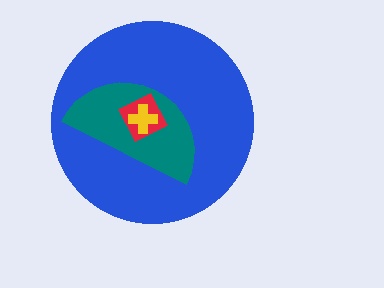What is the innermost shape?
The yellow cross.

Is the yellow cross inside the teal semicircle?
Yes.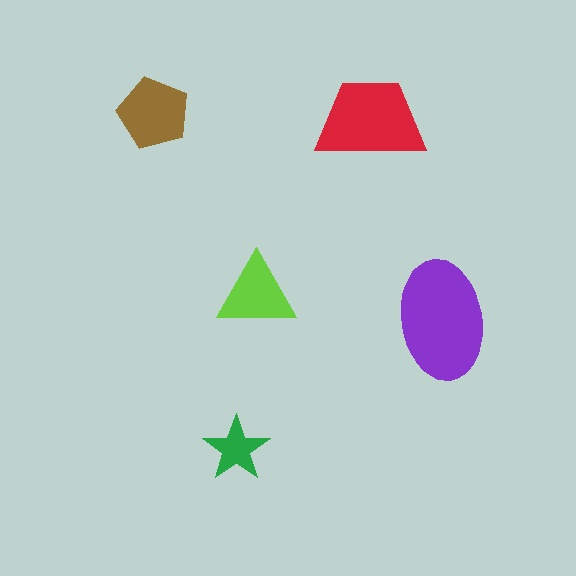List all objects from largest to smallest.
The purple ellipse, the red trapezoid, the brown pentagon, the lime triangle, the green star.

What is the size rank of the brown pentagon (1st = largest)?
3rd.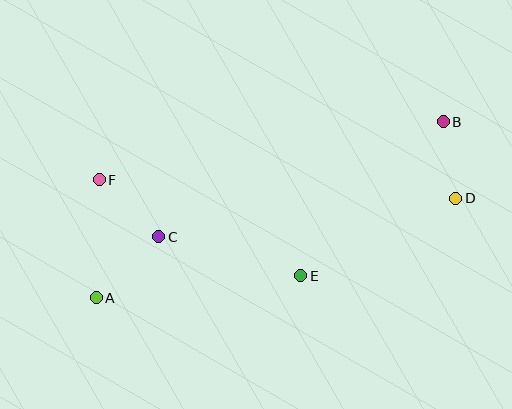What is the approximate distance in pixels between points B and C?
The distance between B and C is approximately 307 pixels.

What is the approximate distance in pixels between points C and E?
The distance between C and E is approximately 147 pixels.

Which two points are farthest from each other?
Points A and B are farthest from each other.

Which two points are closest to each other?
Points B and D are closest to each other.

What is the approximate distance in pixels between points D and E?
The distance between D and E is approximately 173 pixels.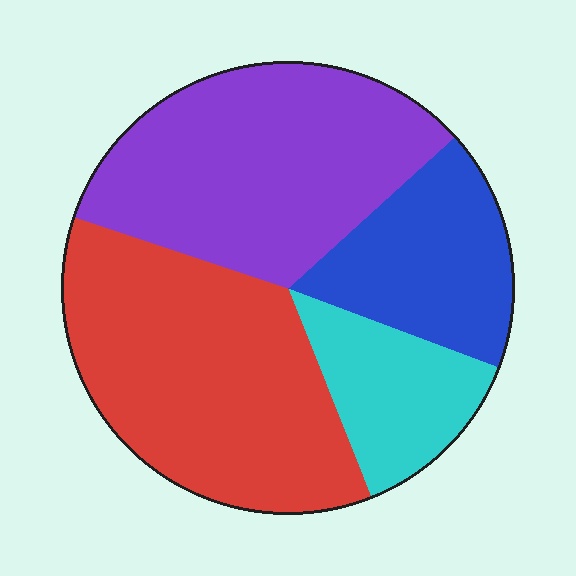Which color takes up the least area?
Cyan, at roughly 15%.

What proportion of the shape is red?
Red covers roughly 35% of the shape.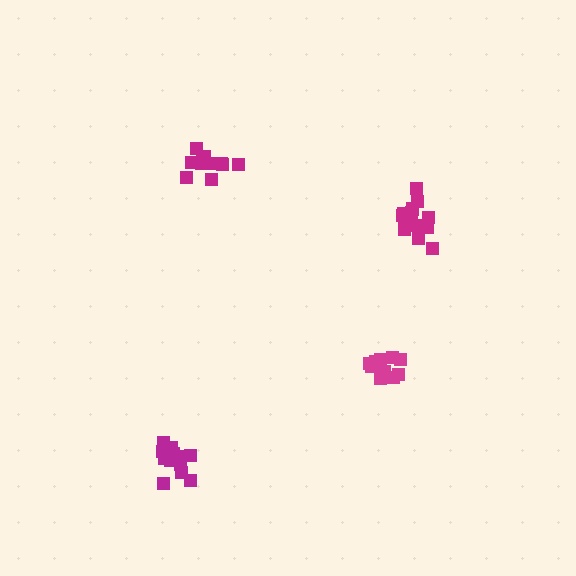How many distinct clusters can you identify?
There are 4 distinct clusters.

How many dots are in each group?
Group 1: 11 dots, Group 2: 13 dots, Group 3: 11 dots, Group 4: 14 dots (49 total).